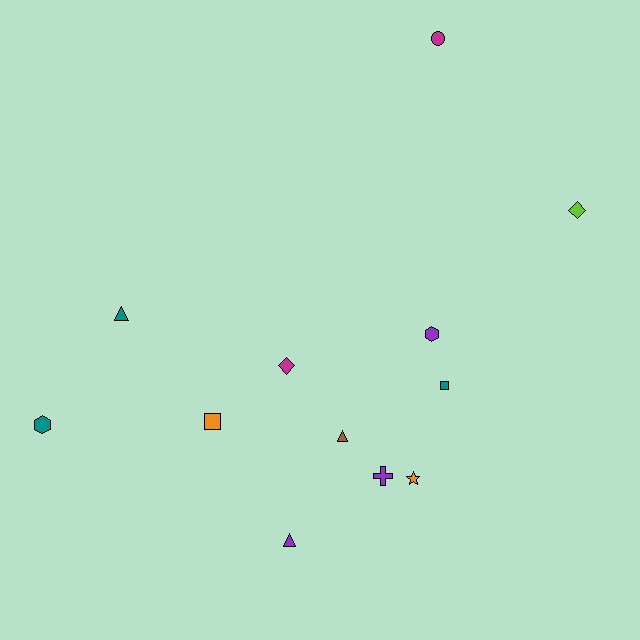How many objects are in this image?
There are 12 objects.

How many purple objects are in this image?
There are 3 purple objects.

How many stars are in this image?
There is 1 star.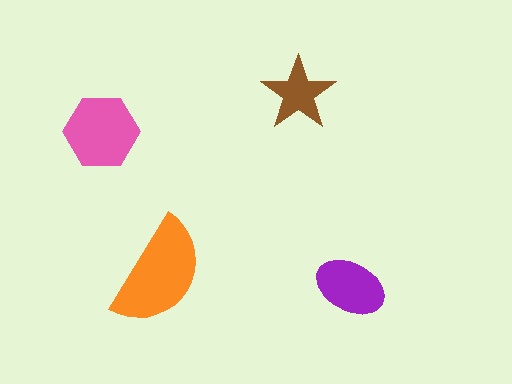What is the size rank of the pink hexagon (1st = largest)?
2nd.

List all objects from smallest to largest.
The brown star, the purple ellipse, the pink hexagon, the orange semicircle.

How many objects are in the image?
There are 4 objects in the image.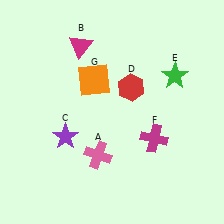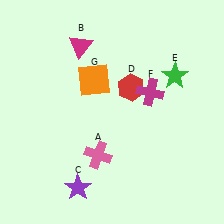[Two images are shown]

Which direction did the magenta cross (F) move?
The magenta cross (F) moved up.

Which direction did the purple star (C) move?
The purple star (C) moved down.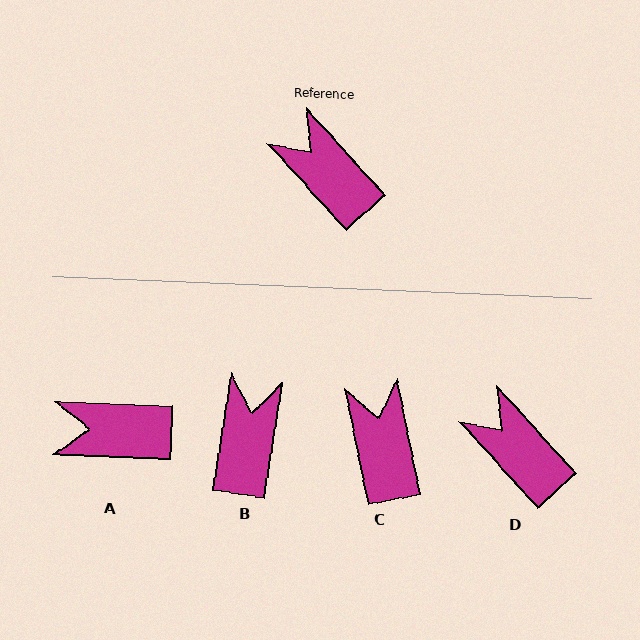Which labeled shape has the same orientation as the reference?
D.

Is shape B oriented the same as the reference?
No, it is off by about 52 degrees.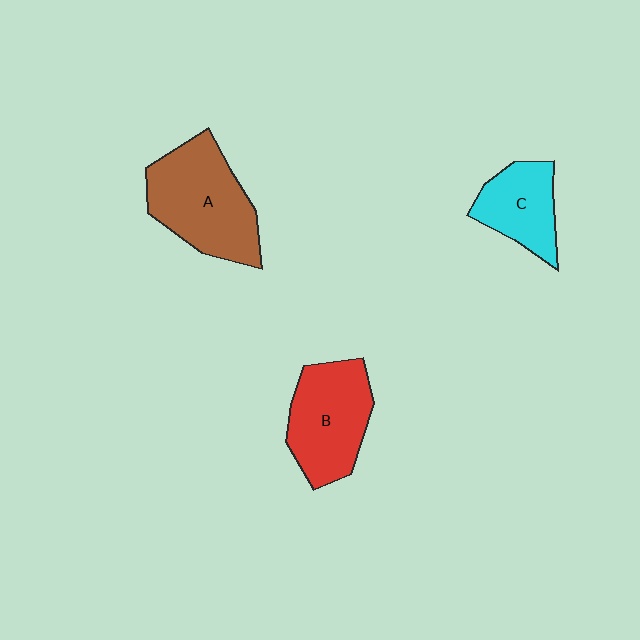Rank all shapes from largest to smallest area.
From largest to smallest: A (brown), B (red), C (cyan).